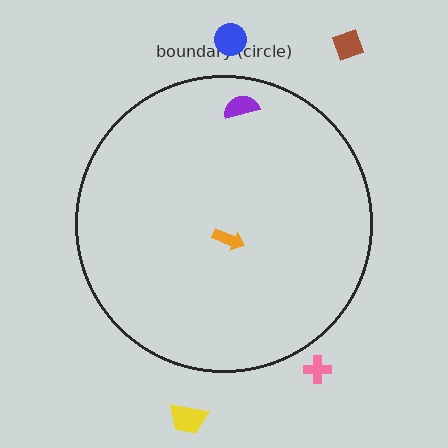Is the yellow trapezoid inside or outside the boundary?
Outside.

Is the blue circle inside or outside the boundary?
Outside.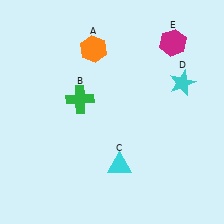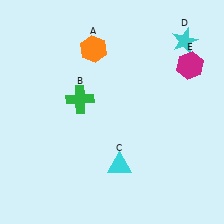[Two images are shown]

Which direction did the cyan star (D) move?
The cyan star (D) moved up.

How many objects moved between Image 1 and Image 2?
2 objects moved between the two images.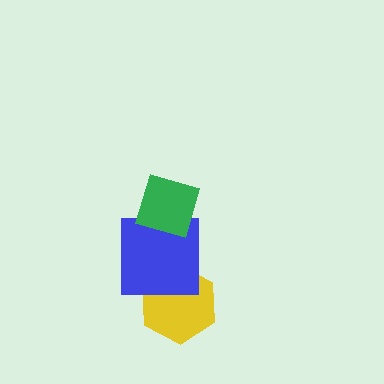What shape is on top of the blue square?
The green diamond is on top of the blue square.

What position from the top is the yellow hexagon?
The yellow hexagon is 3rd from the top.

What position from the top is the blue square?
The blue square is 2nd from the top.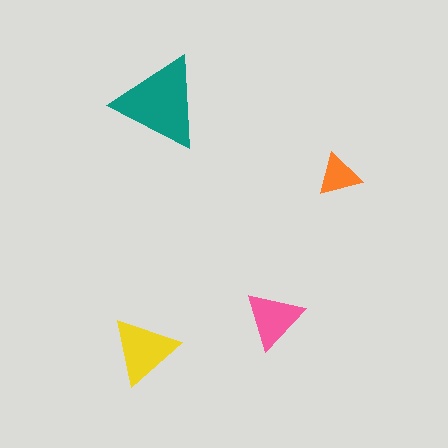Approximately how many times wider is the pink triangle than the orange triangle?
About 1.5 times wider.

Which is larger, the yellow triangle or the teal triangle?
The teal one.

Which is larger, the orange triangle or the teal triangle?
The teal one.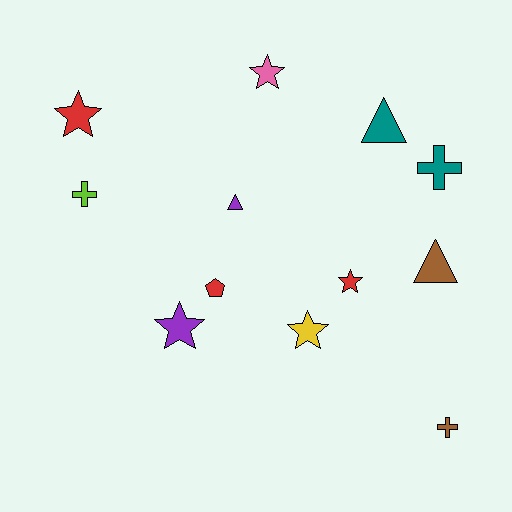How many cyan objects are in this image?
There are no cyan objects.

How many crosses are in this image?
There are 3 crosses.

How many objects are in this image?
There are 12 objects.